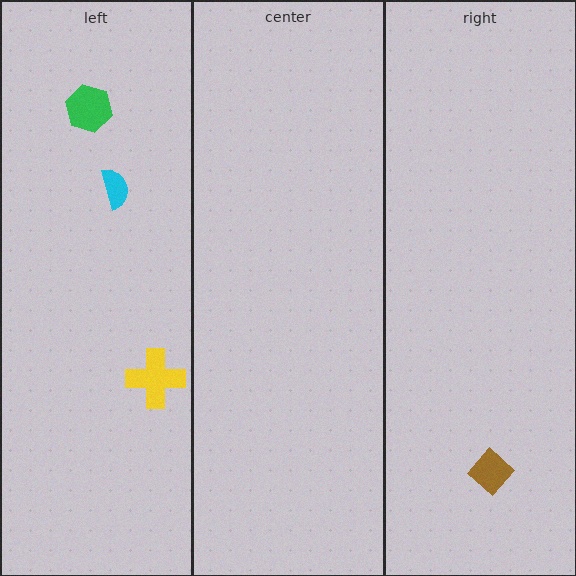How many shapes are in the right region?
1.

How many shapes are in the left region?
3.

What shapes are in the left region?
The green hexagon, the cyan semicircle, the yellow cross.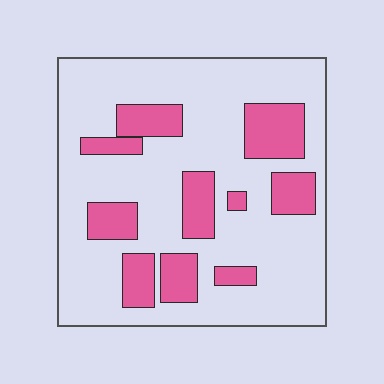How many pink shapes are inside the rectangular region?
10.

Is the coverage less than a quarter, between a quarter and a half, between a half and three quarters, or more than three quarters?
Less than a quarter.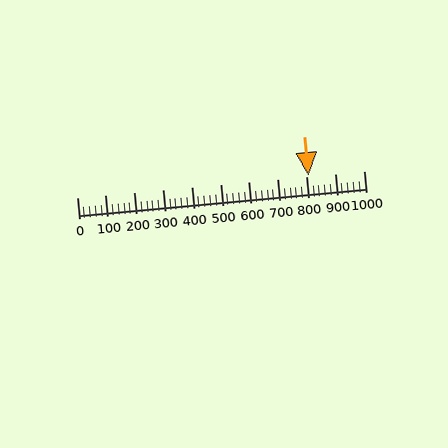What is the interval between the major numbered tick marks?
The major tick marks are spaced 100 units apart.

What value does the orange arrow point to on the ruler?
The orange arrow points to approximately 807.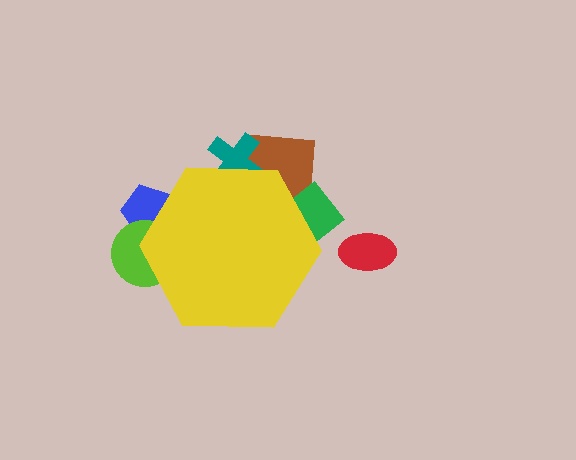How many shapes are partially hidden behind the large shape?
5 shapes are partially hidden.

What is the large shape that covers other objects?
A yellow hexagon.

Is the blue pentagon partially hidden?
Yes, the blue pentagon is partially hidden behind the yellow hexagon.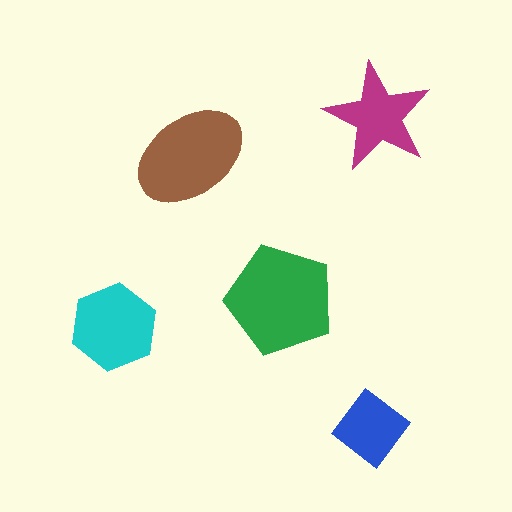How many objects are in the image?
There are 5 objects in the image.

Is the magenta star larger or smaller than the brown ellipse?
Smaller.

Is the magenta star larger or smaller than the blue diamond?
Larger.